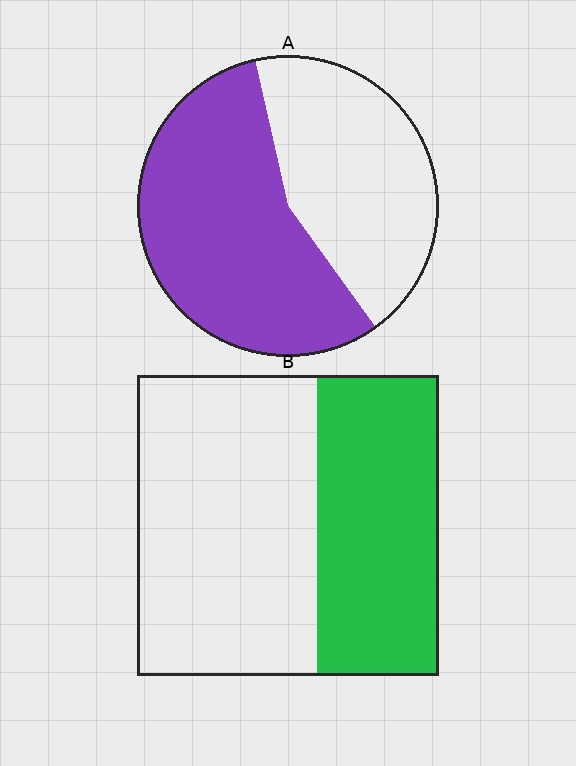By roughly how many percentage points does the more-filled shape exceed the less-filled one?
By roughly 15 percentage points (A over B).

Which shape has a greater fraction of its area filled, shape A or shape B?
Shape A.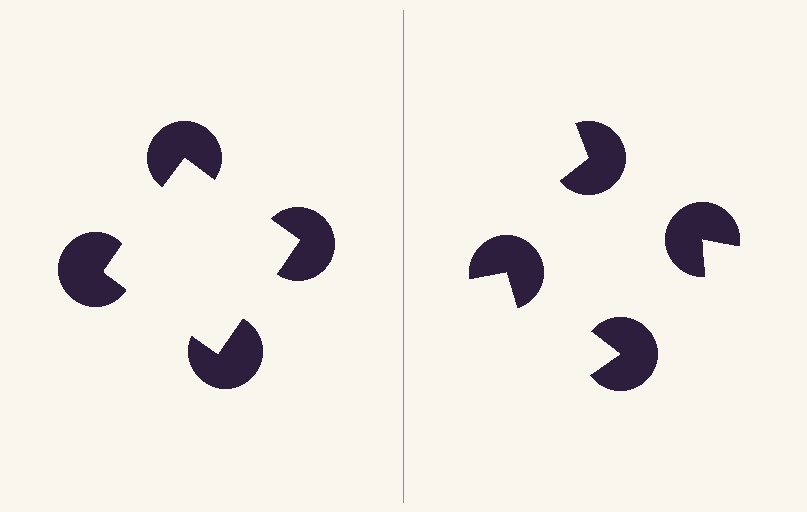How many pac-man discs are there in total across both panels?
8 — 4 on each side.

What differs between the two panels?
The pac-man discs are positioned identically on both sides; only the wedge orientations differ. On the left they align to a square; on the right they are misaligned.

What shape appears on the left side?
An illusory square.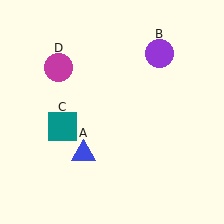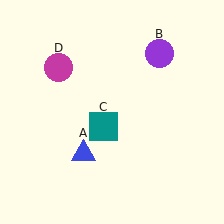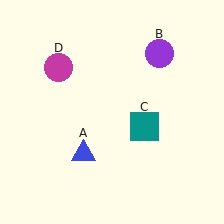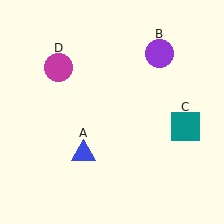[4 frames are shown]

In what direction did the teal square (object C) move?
The teal square (object C) moved right.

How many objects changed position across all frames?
1 object changed position: teal square (object C).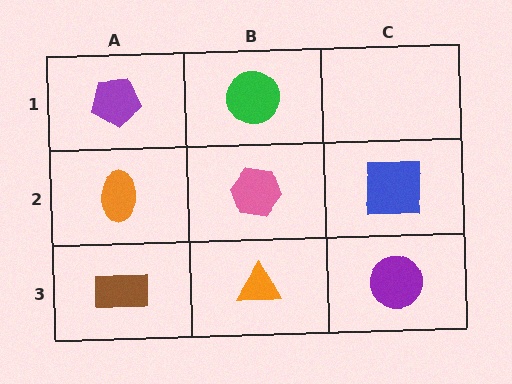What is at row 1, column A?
A purple pentagon.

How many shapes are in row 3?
3 shapes.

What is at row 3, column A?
A brown rectangle.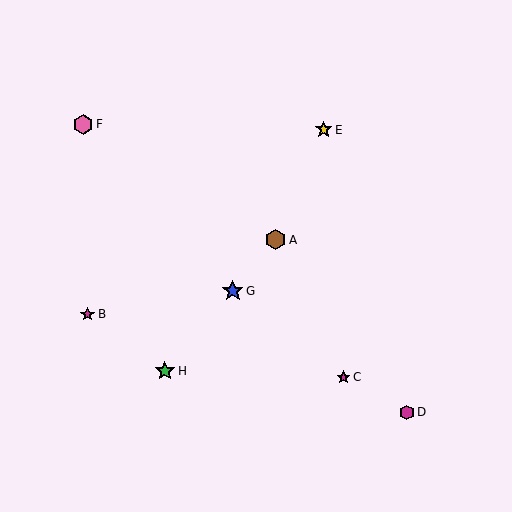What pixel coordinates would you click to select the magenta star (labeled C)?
Click at (344, 378) to select the magenta star C.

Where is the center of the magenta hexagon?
The center of the magenta hexagon is at (407, 412).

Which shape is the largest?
The blue star (labeled G) is the largest.